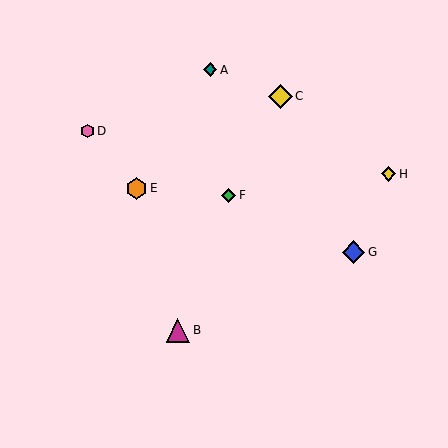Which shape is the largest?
The yellow diamond (labeled C) is the largest.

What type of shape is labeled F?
Shape F is a green diamond.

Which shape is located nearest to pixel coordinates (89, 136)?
The pink hexagon (labeled D) at (88, 131) is nearest to that location.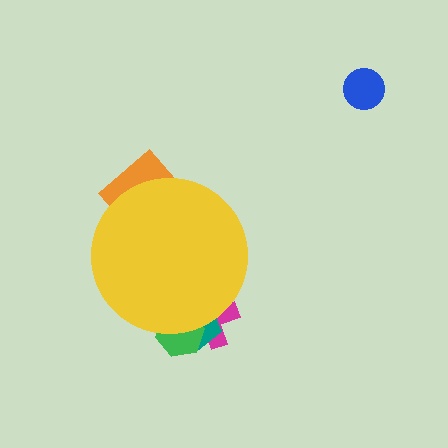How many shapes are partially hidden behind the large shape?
4 shapes are partially hidden.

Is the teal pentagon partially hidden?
Yes, the teal pentagon is partially hidden behind the yellow circle.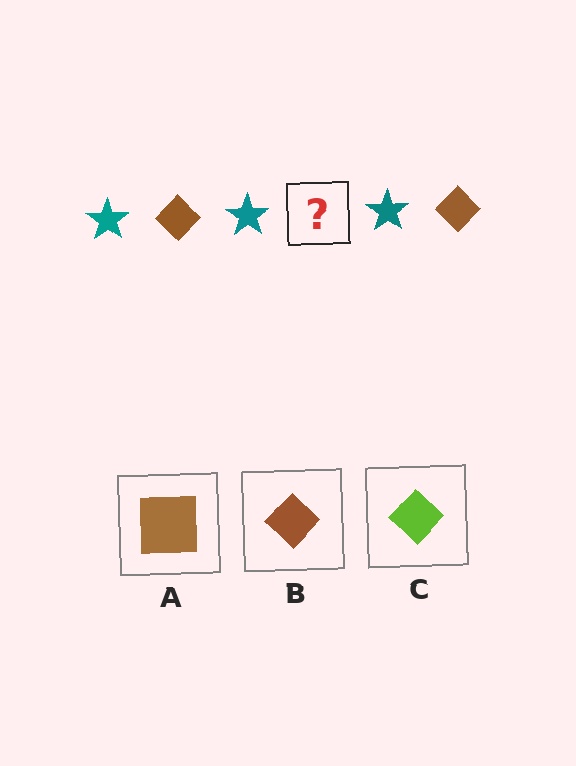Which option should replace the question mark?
Option B.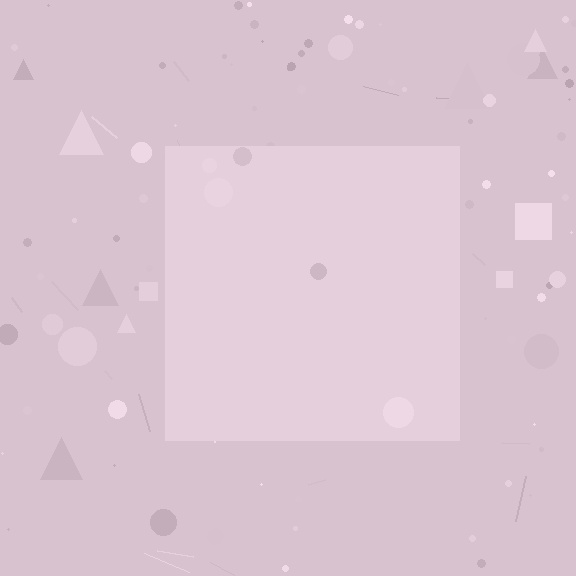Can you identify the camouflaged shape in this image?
The camouflaged shape is a square.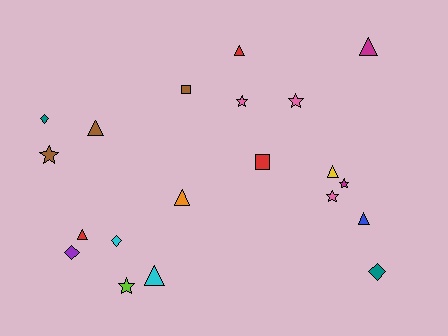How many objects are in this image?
There are 20 objects.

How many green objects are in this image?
There are no green objects.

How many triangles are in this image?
There are 8 triangles.